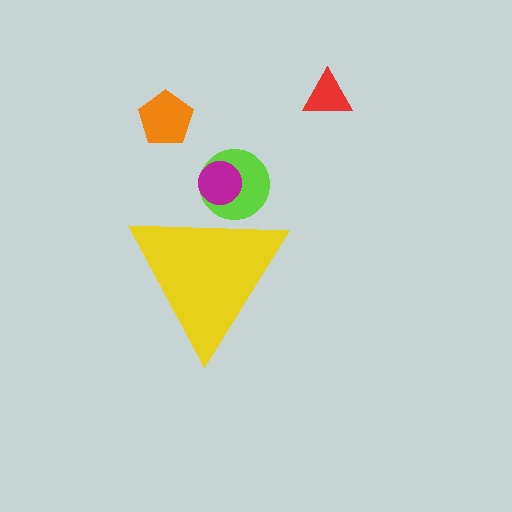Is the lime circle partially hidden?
Yes, the lime circle is partially hidden behind the yellow triangle.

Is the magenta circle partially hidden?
Yes, the magenta circle is partially hidden behind the yellow triangle.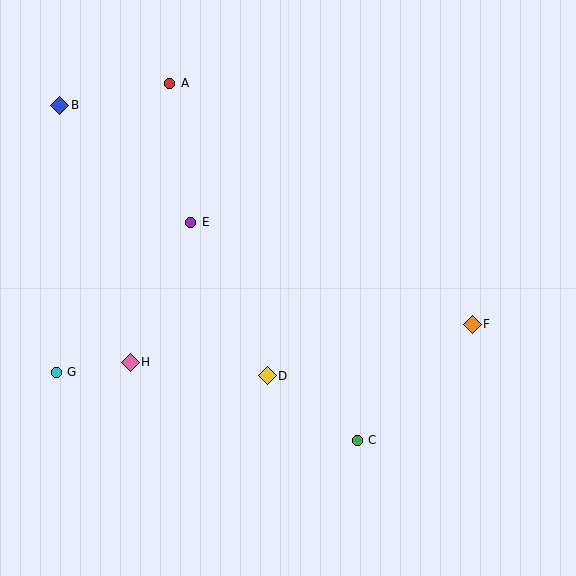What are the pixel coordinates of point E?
Point E is at (191, 222).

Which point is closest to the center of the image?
Point D at (267, 376) is closest to the center.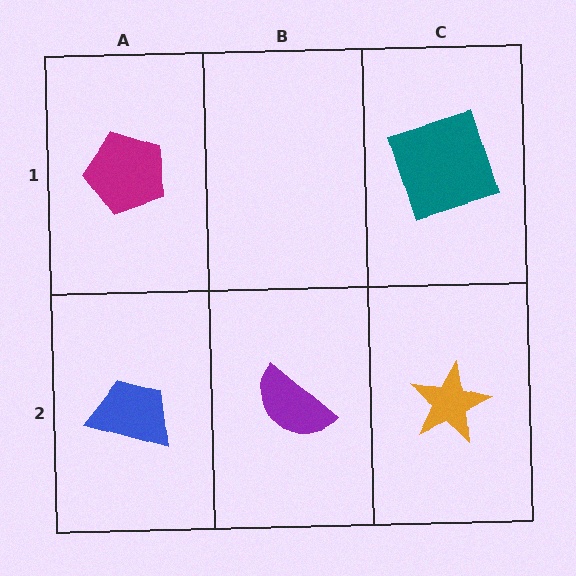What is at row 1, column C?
A teal square.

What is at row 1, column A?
A magenta pentagon.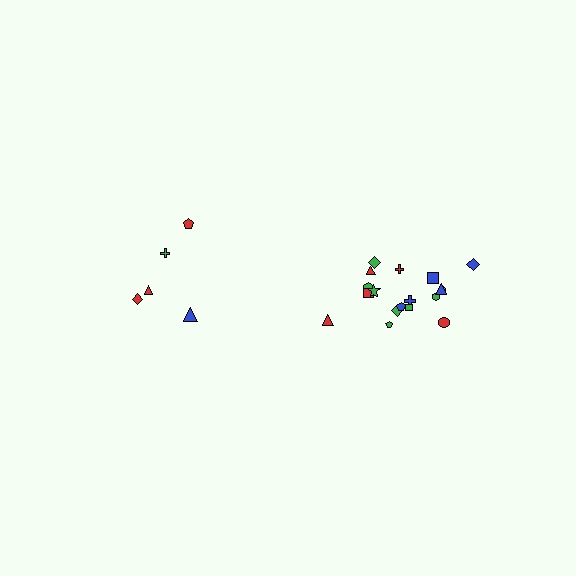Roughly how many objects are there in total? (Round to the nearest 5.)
Roughly 25 objects in total.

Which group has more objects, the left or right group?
The right group.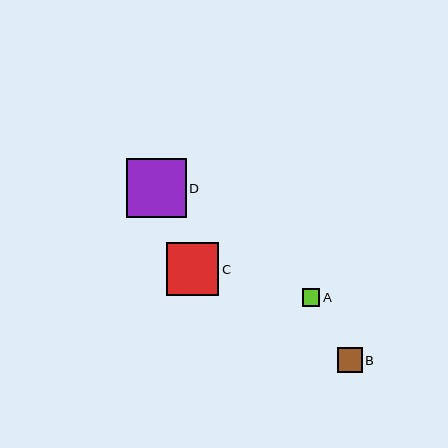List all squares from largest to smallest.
From largest to smallest: D, C, B, A.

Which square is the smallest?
Square A is the smallest with a size of approximately 18 pixels.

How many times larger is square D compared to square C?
Square D is approximately 1.1 times the size of square C.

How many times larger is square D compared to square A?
Square D is approximately 3.4 times the size of square A.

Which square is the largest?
Square D is the largest with a size of approximately 59 pixels.